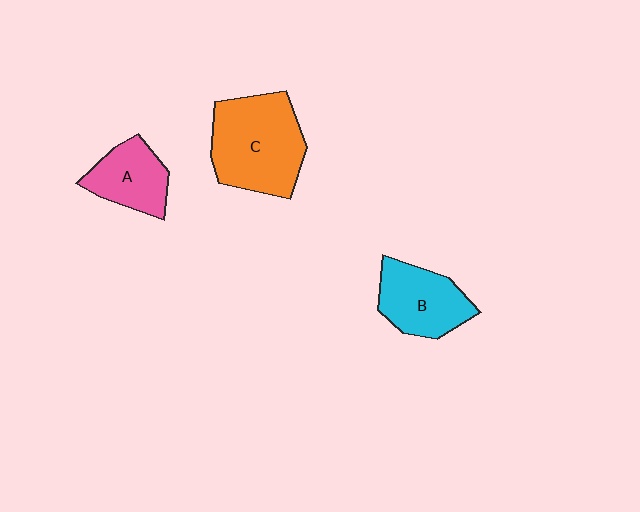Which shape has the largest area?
Shape C (orange).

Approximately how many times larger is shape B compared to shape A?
Approximately 1.2 times.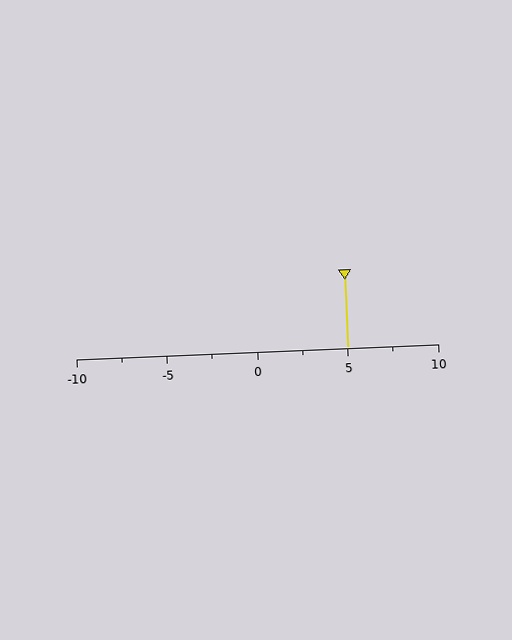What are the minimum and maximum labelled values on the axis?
The axis runs from -10 to 10.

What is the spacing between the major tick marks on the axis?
The major ticks are spaced 5 apart.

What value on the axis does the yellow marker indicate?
The marker indicates approximately 5.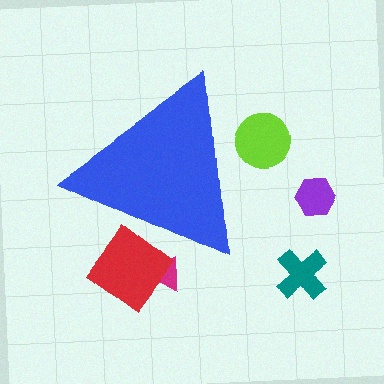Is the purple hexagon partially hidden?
No, the purple hexagon is fully visible.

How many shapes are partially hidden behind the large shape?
3 shapes are partially hidden.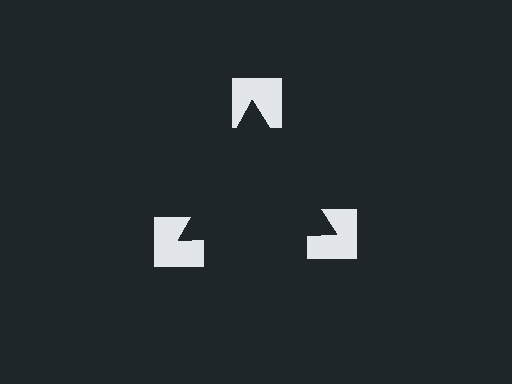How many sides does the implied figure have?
3 sides.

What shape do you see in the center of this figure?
An illusory triangle — its edges are inferred from the aligned wedge cuts in the notched squares, not physically drawn.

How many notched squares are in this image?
There are 3 — one at each vertex of the illusory triangle.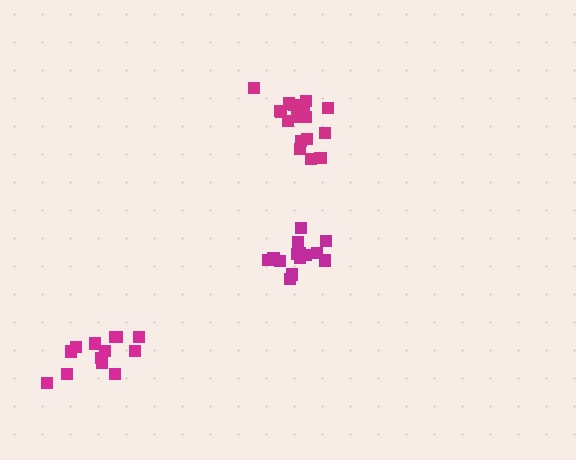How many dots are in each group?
Group 1: 15 dots, Group 2: 13 dots, Group 3: 17 dots (45 total).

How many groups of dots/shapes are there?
There are 3 groups.